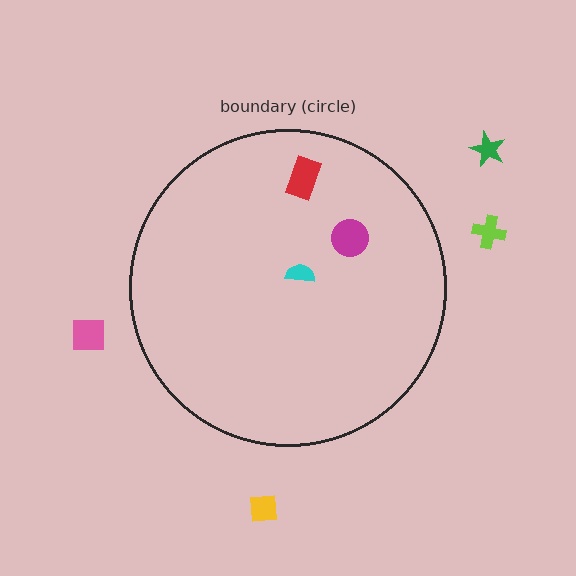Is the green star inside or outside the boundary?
Outside.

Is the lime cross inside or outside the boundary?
Outside.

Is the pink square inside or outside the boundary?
Outside.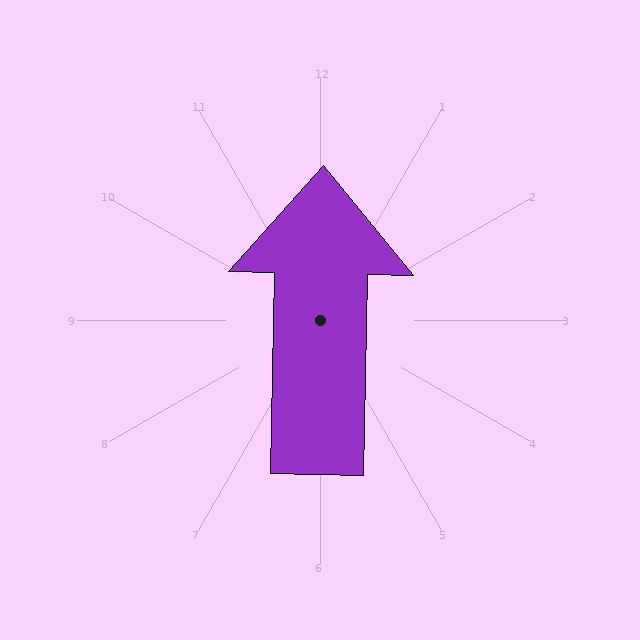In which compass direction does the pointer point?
North.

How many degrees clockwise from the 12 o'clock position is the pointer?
Approximately 1 degrees.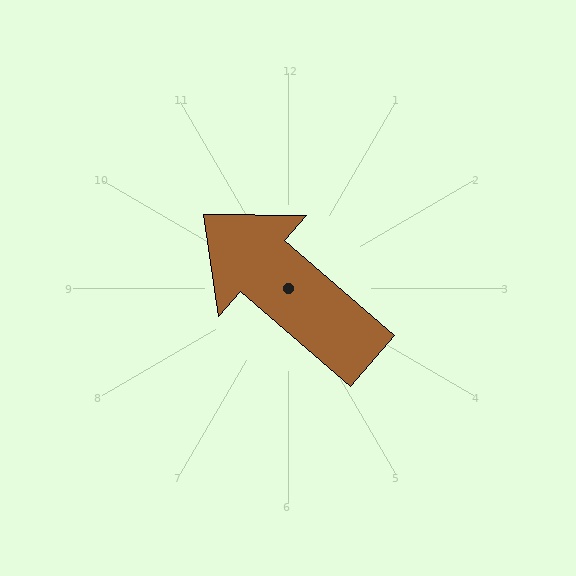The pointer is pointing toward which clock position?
Roughly 10 o'clock.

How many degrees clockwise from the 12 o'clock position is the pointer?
Approximately 311 degrees.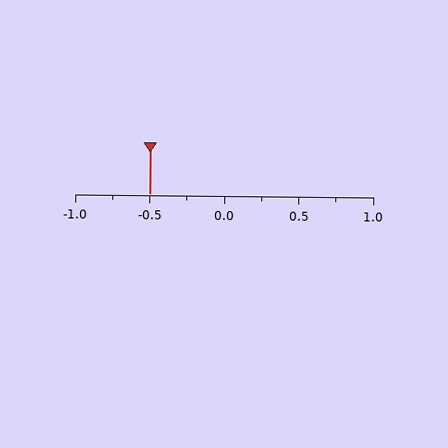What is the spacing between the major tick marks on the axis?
The major ticks are spaced 0.5 apart.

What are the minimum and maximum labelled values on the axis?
The axis runs from -1.0 to 1.0.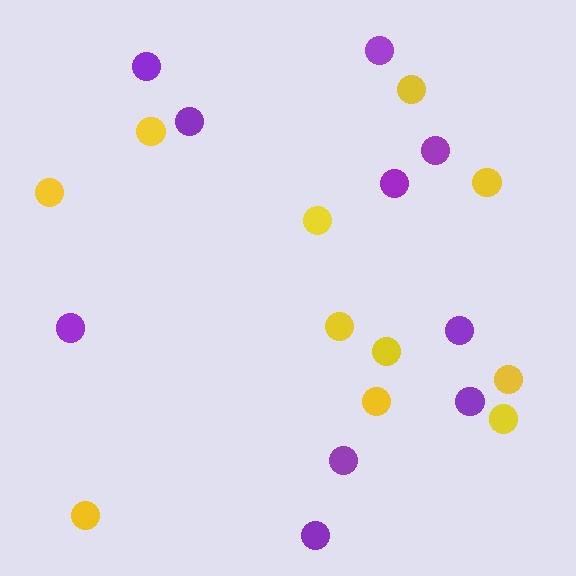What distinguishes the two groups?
There are 2 groups: one group of purple circles (10) and one group of yellow circles (11).